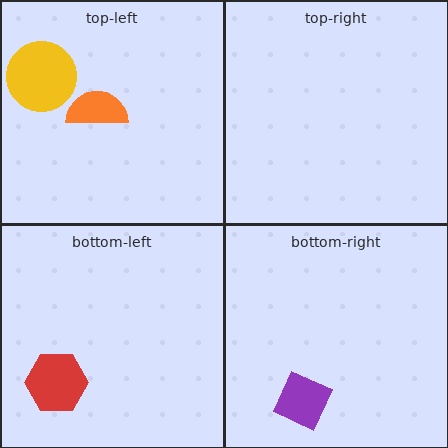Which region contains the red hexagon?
The bottom-left region.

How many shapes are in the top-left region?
2.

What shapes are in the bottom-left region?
The red hexagon.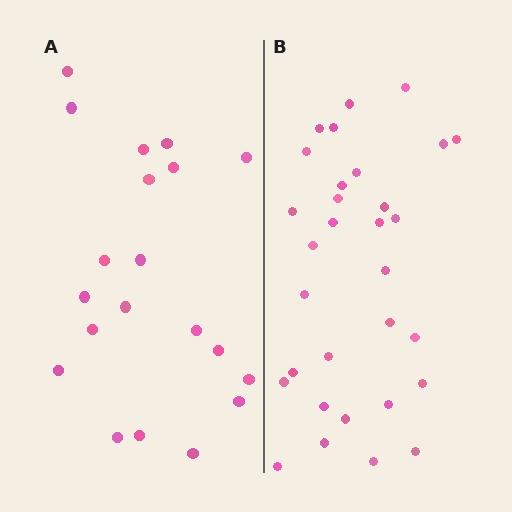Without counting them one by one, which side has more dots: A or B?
Region B (the right region) has more dots.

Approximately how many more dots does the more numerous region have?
Region B has roughly 12 or so more dots than region A.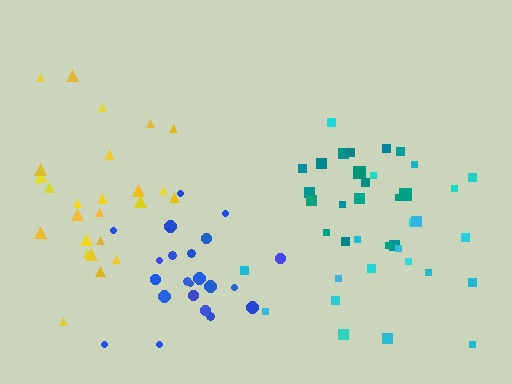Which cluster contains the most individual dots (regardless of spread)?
Yellow (25).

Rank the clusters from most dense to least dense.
teal, blue, yellow, cyan.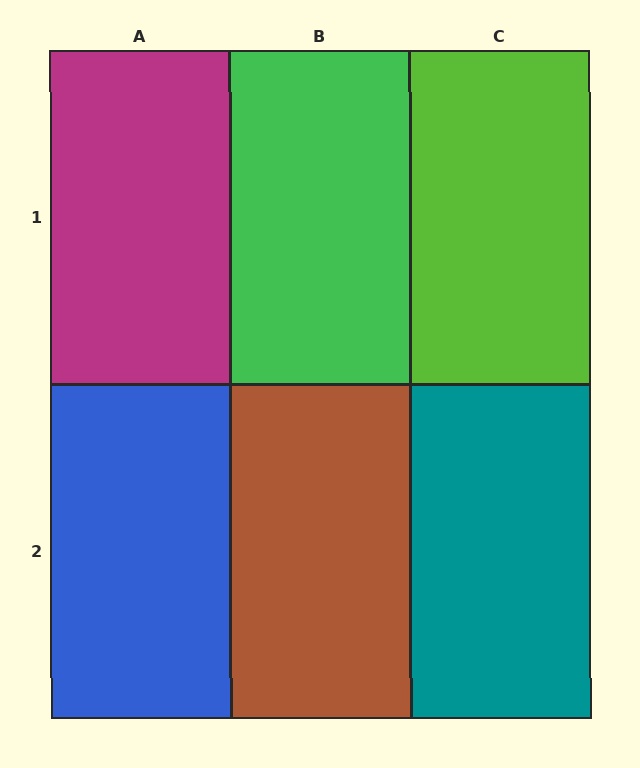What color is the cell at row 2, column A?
Blue.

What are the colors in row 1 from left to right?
Magenta, green, lime.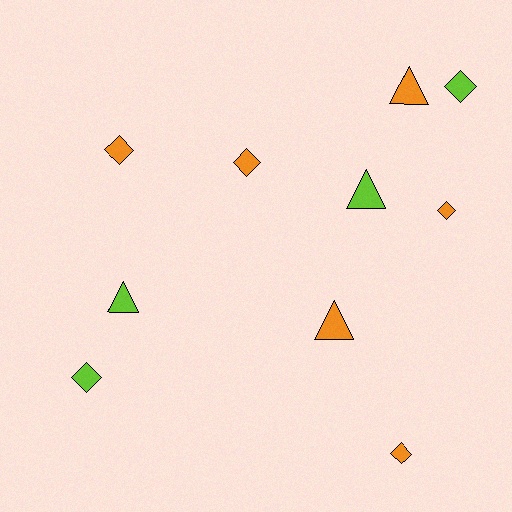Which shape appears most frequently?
Diamond, with 6 objects.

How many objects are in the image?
There are 10 objects.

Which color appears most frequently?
Orange, with 6 objects.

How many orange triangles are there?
There are 2 orange triangles.